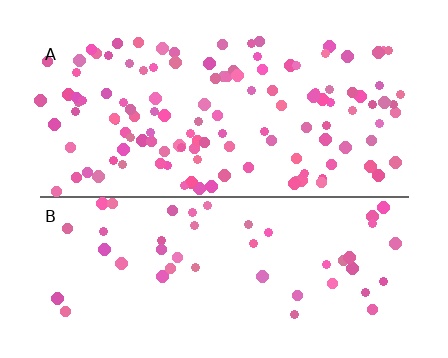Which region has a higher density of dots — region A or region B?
A (the top).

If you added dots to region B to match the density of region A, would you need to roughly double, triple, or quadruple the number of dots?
Approximately triple.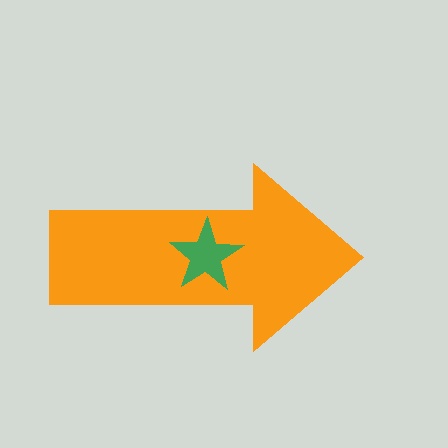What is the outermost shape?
The orange arrow.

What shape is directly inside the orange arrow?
The green star.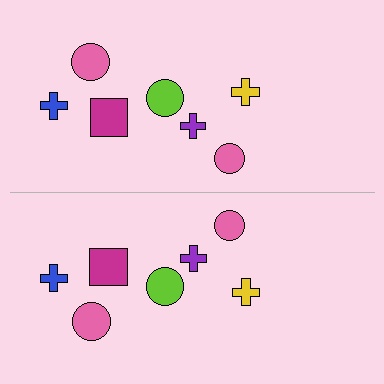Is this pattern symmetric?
Yes, this pattern has bilateral (reflection) symmetry.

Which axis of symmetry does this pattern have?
The pattern has a horizontal axis of symmetry running through the center of the image.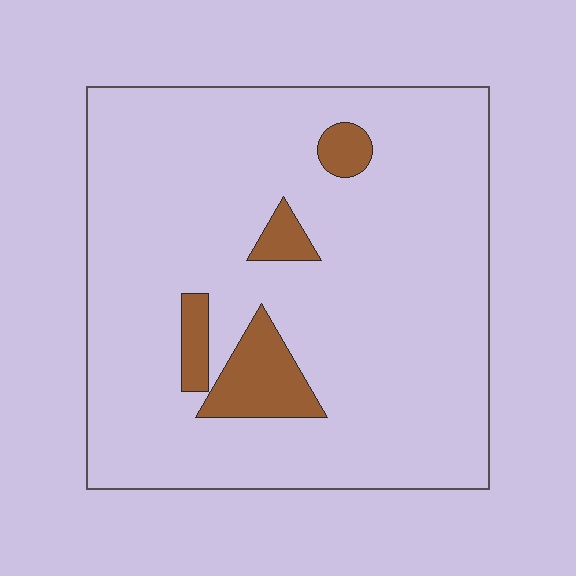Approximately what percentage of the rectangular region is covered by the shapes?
Approximately 10%.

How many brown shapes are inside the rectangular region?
4.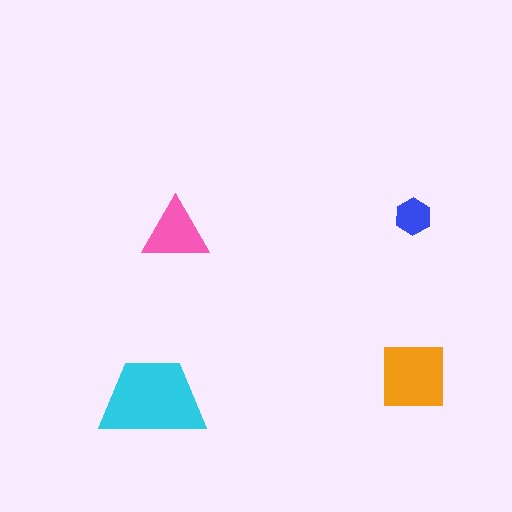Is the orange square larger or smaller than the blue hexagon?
Larger.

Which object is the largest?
The cyan trapezoid.